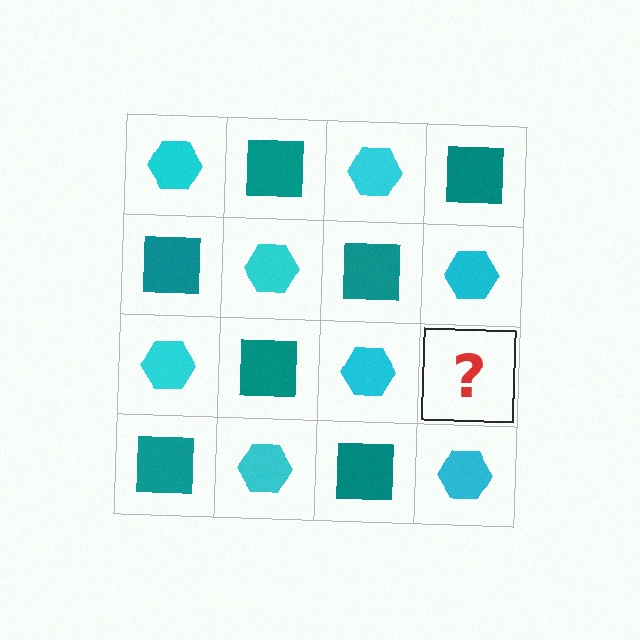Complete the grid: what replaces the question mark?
The question mark should be replaced with a teal square.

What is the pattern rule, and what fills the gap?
The rule is that it alternates cyan hexagon and teal square in a checkerboard pattern. The gap should be filled with a teal square.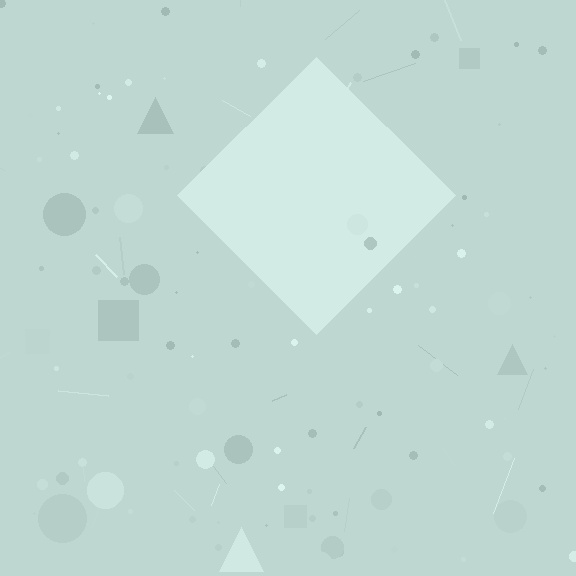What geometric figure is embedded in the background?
A diamond is embedded in the background.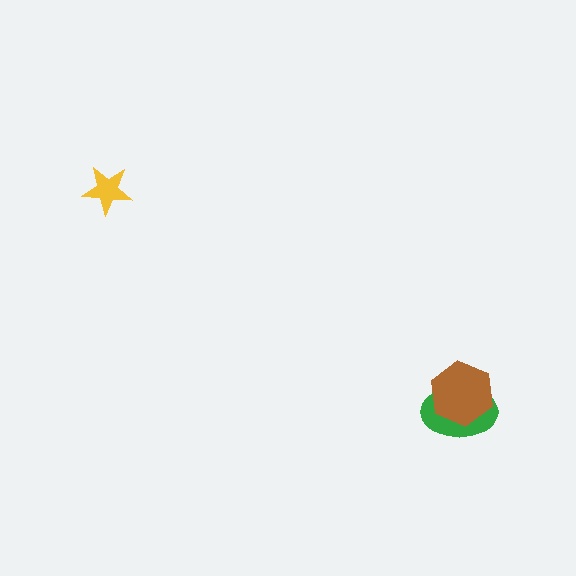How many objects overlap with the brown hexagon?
1 object overlaps with the brown hexagon.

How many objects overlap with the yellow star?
0 objects overlap with the yellow star.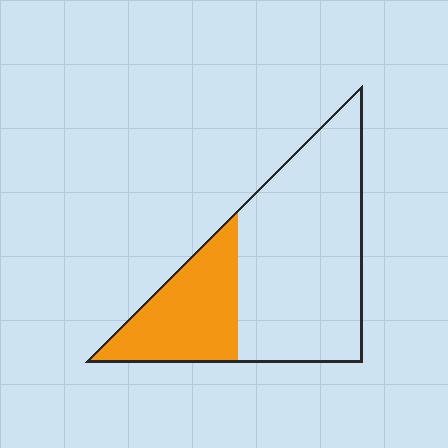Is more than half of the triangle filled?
No.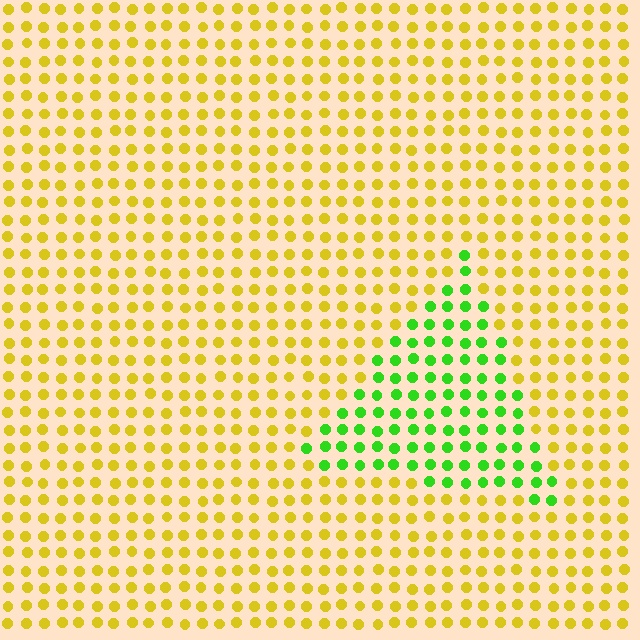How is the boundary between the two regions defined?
The boundary is defined purely by a slight shift in hue (about 61 degrees). Spacing, size, and orientation are identical on both sides.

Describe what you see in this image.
The image is filled with small yellow elements in a uniform arrangement. A triangle-shaped region is visible where the elements are tinted to a slightly different hue, forming a subtle color boundary.